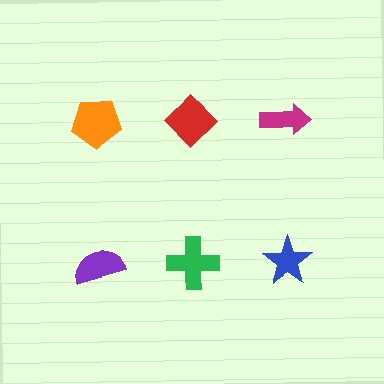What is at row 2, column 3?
A blue star.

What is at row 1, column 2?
A red diamond.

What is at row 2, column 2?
A green cross.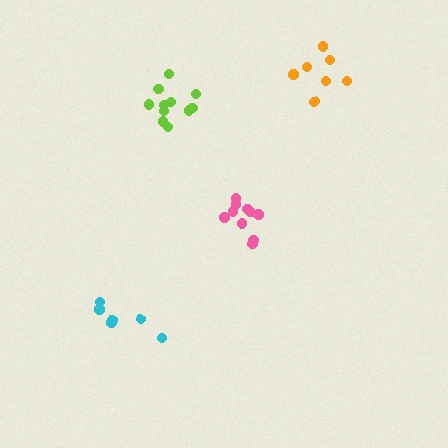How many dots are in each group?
Group 1: 6 dots, Group 2: 10 dots, Group 3: 11 dots, Group 4: 7 dots (34 total).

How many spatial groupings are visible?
There are 4 spatial groupings.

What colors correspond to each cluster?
The clusters are colored: cyan, pink, lime, orange.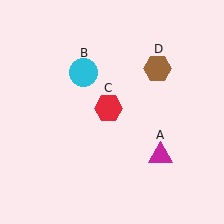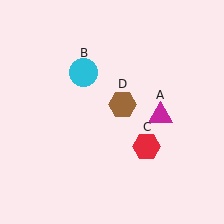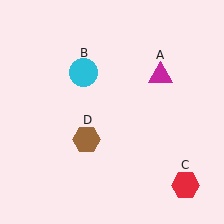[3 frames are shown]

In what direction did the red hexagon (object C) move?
The red hexagon (object C) moved down and to the right.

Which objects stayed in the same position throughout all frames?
Cyan circle (object B) remained stationary.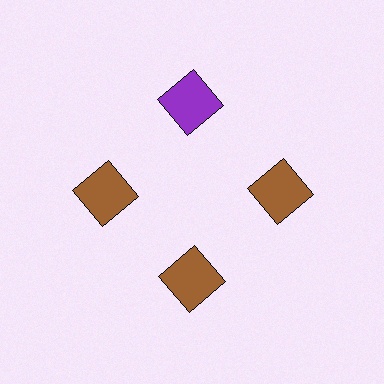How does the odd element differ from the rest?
It has a different color: purple instead of brown.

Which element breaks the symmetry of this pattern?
The purple square at roughly the 12 o'clock position breaks the symmetry. All other shapes are brown squares.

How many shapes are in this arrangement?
There are 4 shapes arranged in a ring pattern.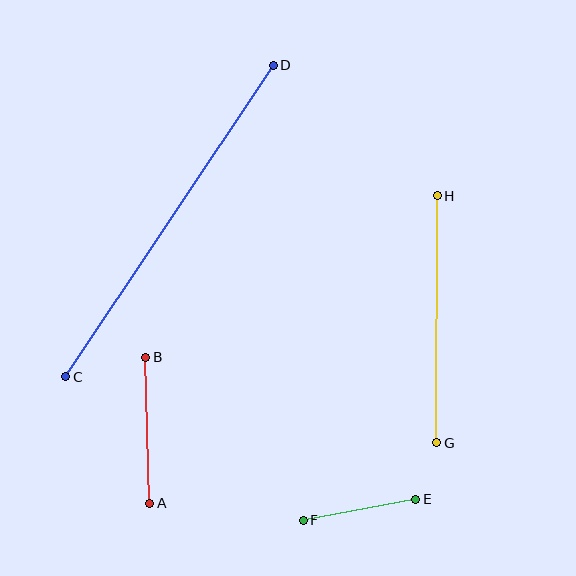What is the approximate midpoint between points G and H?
The midpoint is at approximately (437, 319) pixels.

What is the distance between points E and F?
The distance is approximately 115 pixels.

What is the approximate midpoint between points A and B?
The midpoint is at approximately (148, 430) pixels.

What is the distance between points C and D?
The distance is approximately 374 pixels.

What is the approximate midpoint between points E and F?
The midpoint is at approximately (360, 510) pixels.